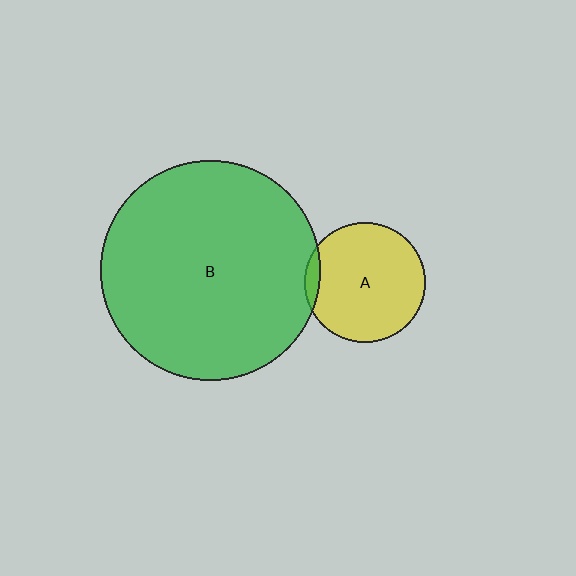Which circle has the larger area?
Circle B (green).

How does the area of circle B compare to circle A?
Approximately 3.3 times.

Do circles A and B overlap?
Yes.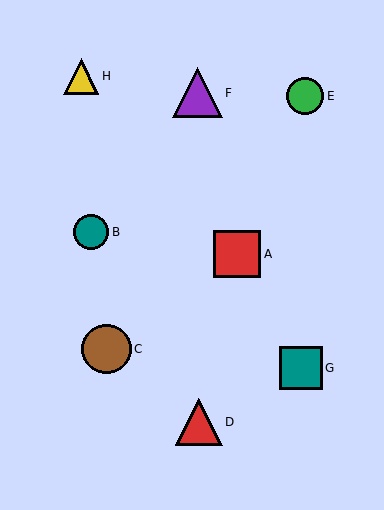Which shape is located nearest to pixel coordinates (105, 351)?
The brown circle (labeled C) at (106, 349) is nearest to that location.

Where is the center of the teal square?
The center of the teal square is at (301, 368).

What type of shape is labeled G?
Shape G is a teal square.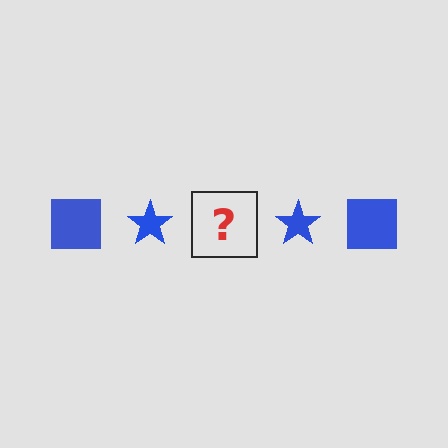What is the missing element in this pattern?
The missing element is a blue square.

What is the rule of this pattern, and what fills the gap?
The rule is that the pattern cycles through square, star shapes in blue. The gap should be filled with a blue square.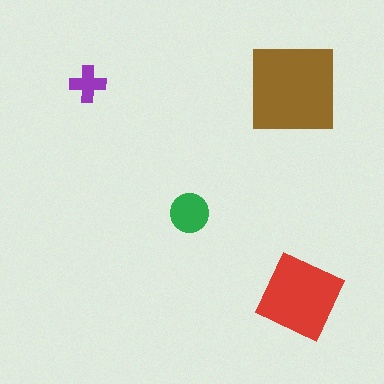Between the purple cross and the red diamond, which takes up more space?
The red diamond.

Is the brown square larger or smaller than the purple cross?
Larger.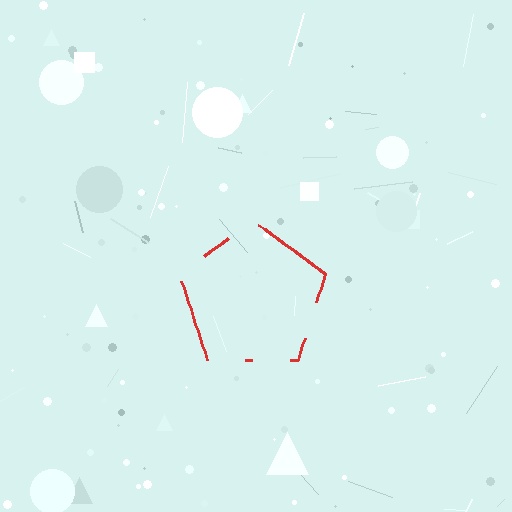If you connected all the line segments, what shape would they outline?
They would outline a pentagon.